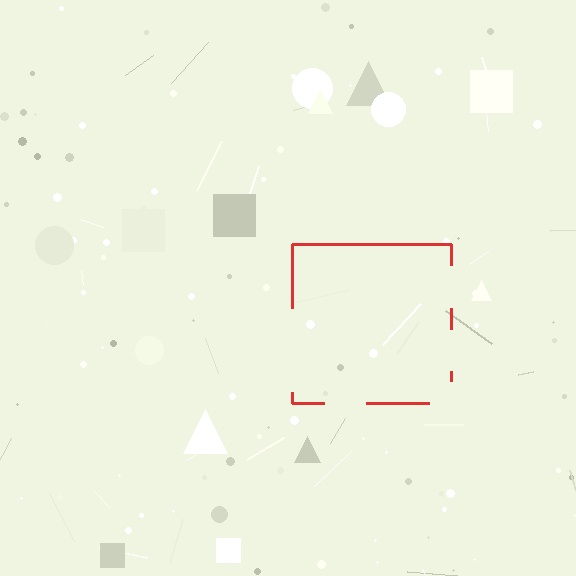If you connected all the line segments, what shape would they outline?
They would outline a square.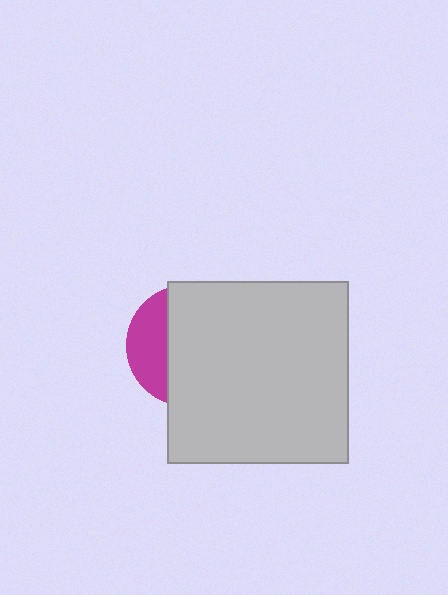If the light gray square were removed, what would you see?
You would see the complete magenta circle.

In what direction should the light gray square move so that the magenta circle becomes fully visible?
The light gray square should move right. That is the shortest direction to clear the overlap and leave the magenta circle fully visible.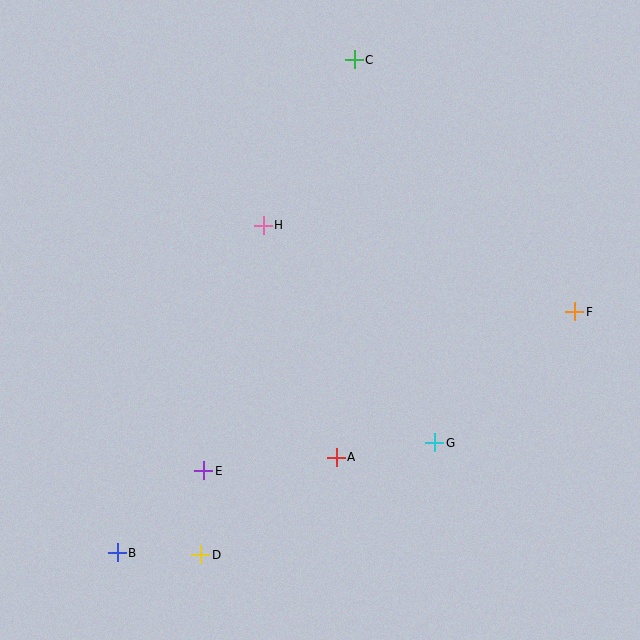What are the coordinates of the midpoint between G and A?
The midpoint between G and A is at (386, 450).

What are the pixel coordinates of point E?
Point E is at (204, 471).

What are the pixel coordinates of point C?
Point C is at (354, 60).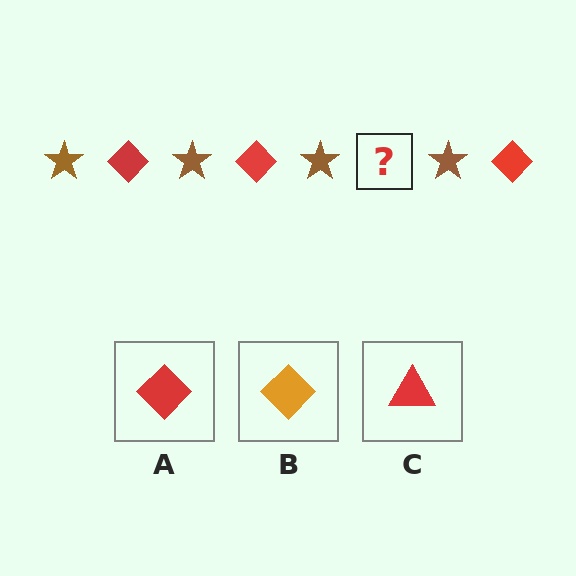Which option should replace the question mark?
Option A.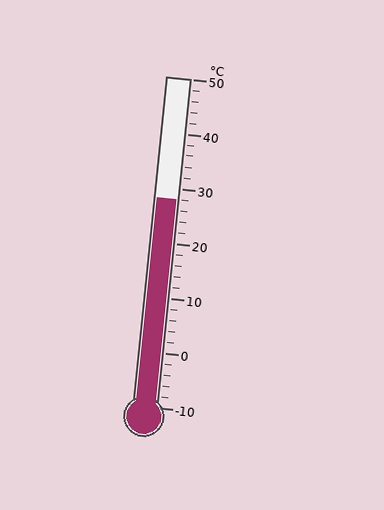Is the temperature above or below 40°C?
The temperature is below 40°C.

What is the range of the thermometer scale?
The thermometer scale ranges from -10°C to 50°C.